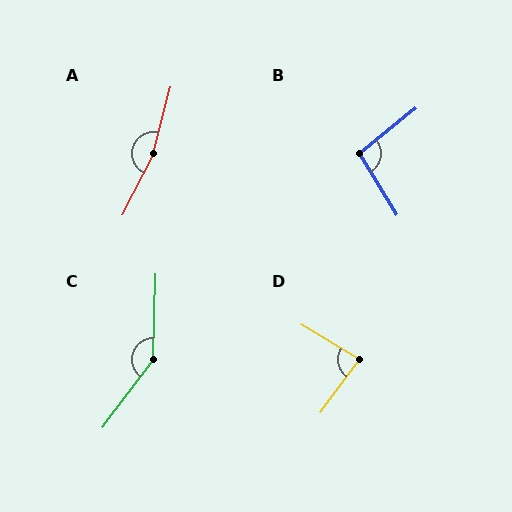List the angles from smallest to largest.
D (84°), B (98°), C (145°), A (167°).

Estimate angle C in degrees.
Approximately 145 degrees.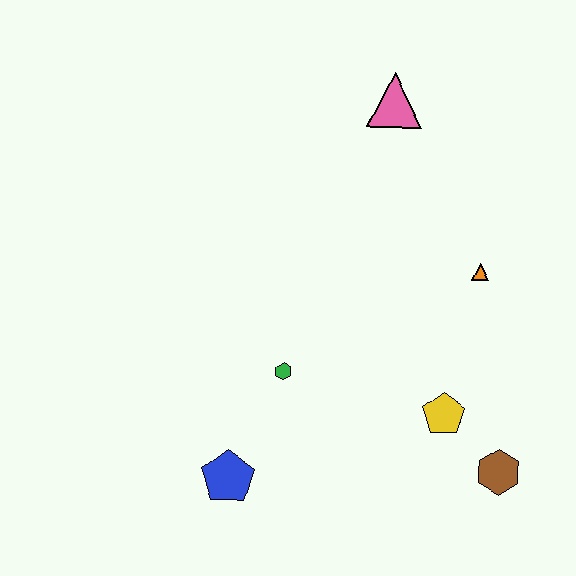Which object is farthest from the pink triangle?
The blue pentagon is farthest from the pink triangle.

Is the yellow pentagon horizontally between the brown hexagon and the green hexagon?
Yes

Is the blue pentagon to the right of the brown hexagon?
No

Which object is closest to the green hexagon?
The blue pentagon is closest to the green hexagon.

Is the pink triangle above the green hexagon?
Yes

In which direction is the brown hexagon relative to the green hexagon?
The brown hexagon is to the right of the green hexagon.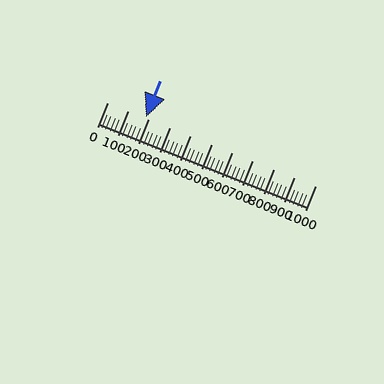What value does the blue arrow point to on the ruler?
The blue arrow points to approximately 185.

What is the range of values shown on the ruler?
The ruler shows values from 0 to 1000.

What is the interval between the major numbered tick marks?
The major tick marks are spaced 100 units apart.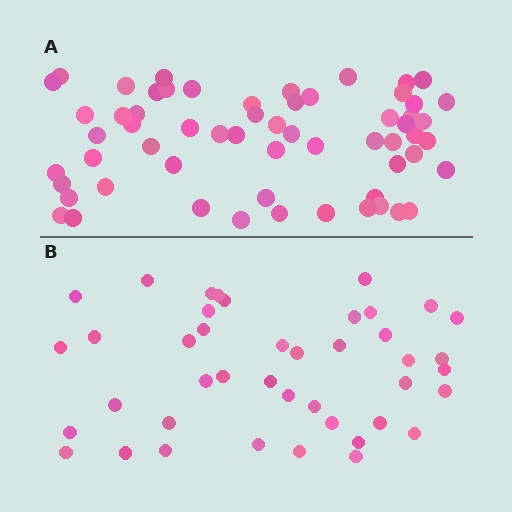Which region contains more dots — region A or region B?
Region A (the top region) has more dots.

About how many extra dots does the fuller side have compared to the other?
Region A has approximately 20 more dots than region B.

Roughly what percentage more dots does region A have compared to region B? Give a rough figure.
About 45% more.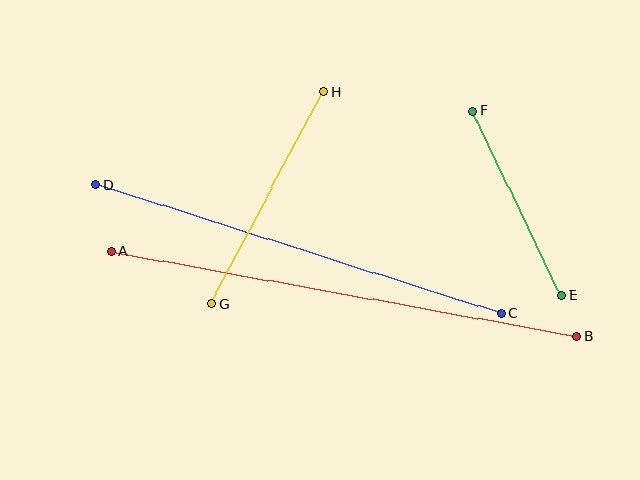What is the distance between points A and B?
The distance is approximately 473 pixels.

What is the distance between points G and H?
The distance is approximately 240 pixels.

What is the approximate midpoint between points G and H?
The midpoint is at approximately (267, 198) pixels.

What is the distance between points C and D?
The distance is approximately 425 pixels.